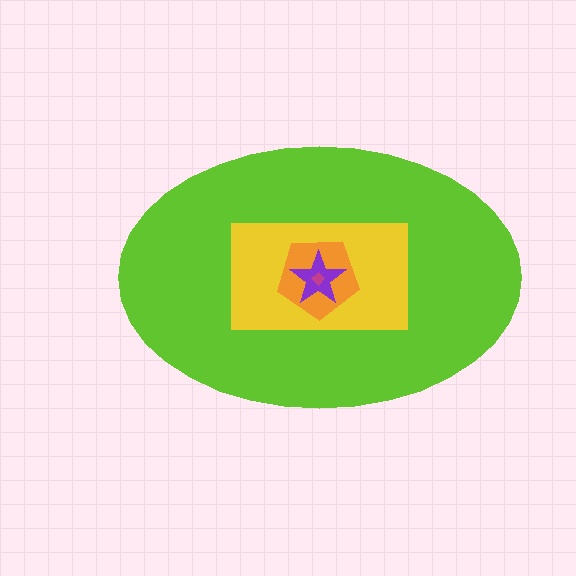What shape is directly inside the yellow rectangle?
The orange pentagon.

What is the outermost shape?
The lime ellipse.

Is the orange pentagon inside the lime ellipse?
Yes.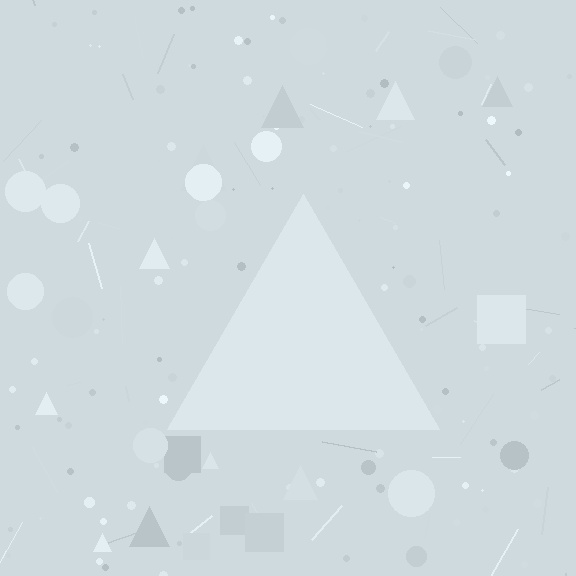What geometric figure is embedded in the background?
A triangle is embedded in the background.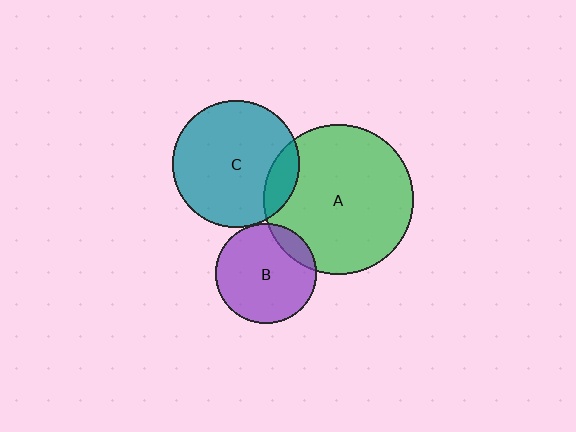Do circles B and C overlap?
Yes.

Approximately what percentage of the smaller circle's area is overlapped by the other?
Approximately 5%.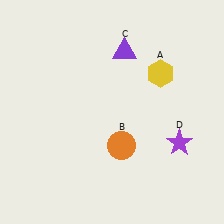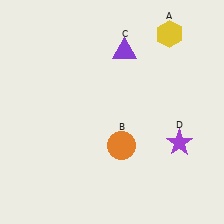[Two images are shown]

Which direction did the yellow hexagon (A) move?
The yellow hexagon (A) moved up.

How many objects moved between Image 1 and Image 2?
1 object moved between the two images.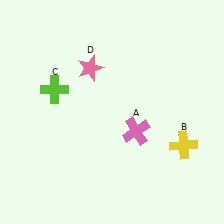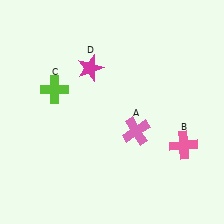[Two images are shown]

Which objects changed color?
B changed from yellow to pink. D changed from pink to magenta.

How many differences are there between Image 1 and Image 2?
There are 2 differences between the two images.